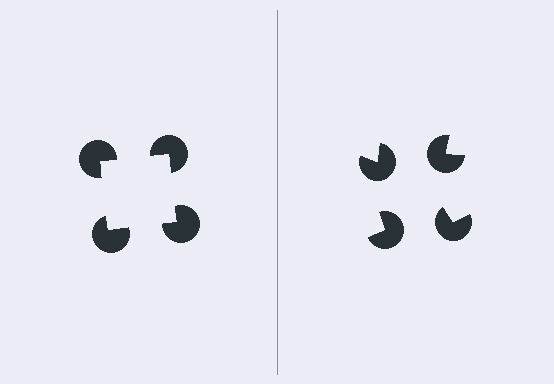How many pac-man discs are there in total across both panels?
8 — 4 on each side.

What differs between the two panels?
The pac-man discs are positioned identically on both sides; only the wedge orientations differ. On the left they align to a square; on the right they are misaligned.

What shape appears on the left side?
An illusory square.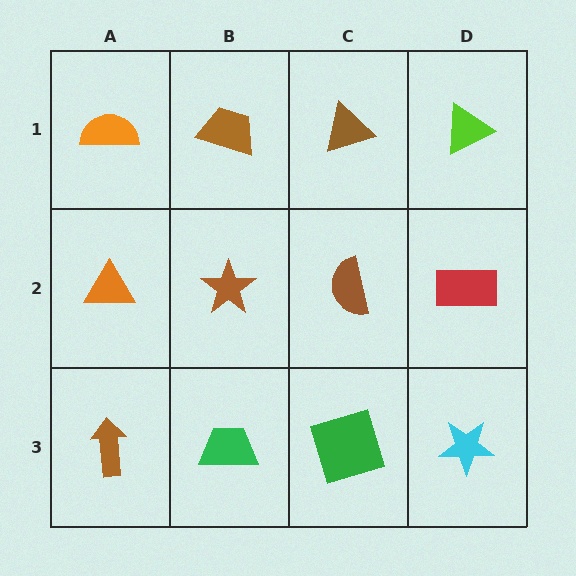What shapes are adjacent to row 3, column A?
An orange triangle (row 2, column A), a green trapezoid (row 3, column B).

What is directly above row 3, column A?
An orange triangle.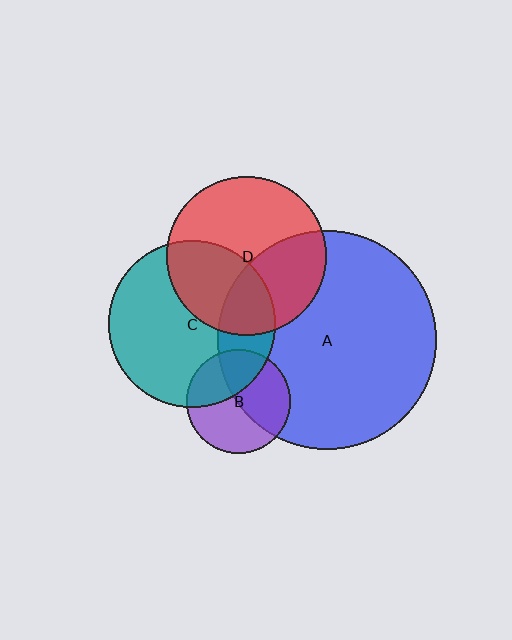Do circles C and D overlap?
Yes.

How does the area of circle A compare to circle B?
Approximately 4.4 times.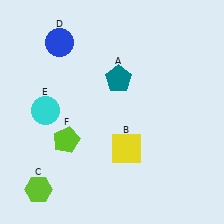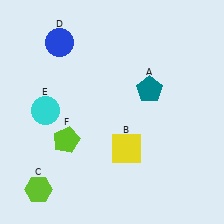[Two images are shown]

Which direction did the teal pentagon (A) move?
The teal pentagon (A) moved right.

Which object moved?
The teal pentagon (A) moved right.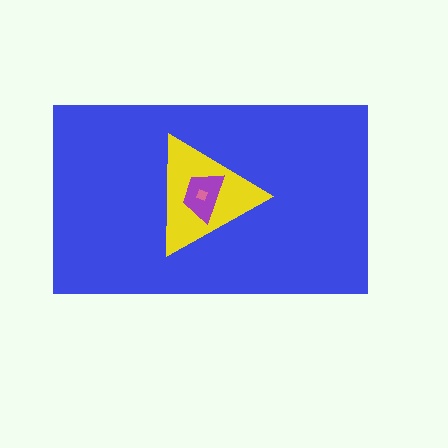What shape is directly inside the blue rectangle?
The yellow triangle.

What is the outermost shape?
The blue rectangle.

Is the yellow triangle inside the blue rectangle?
Yes.